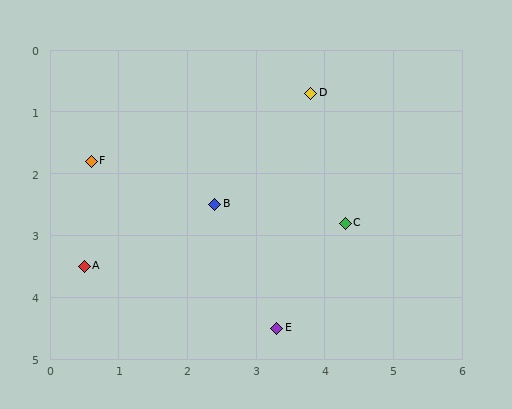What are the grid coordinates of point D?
Point D is at approximately (3.8, 0.7).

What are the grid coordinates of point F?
Point F is at approximately (0.6, 1.8).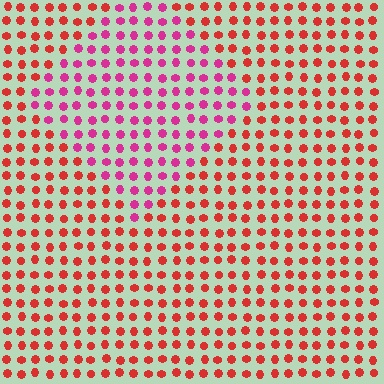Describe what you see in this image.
The image is filled with small red elements in a uniform arrangement. A diamond-shaped region is visible where the elements are tinted to a slightly different hue, forming a subtle color boundary.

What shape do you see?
I see a diamond.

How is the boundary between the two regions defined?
The boundary is defined purely by a slight shift in hue (about 37 degrees). Spacing, size, and orientation are identical on both sides.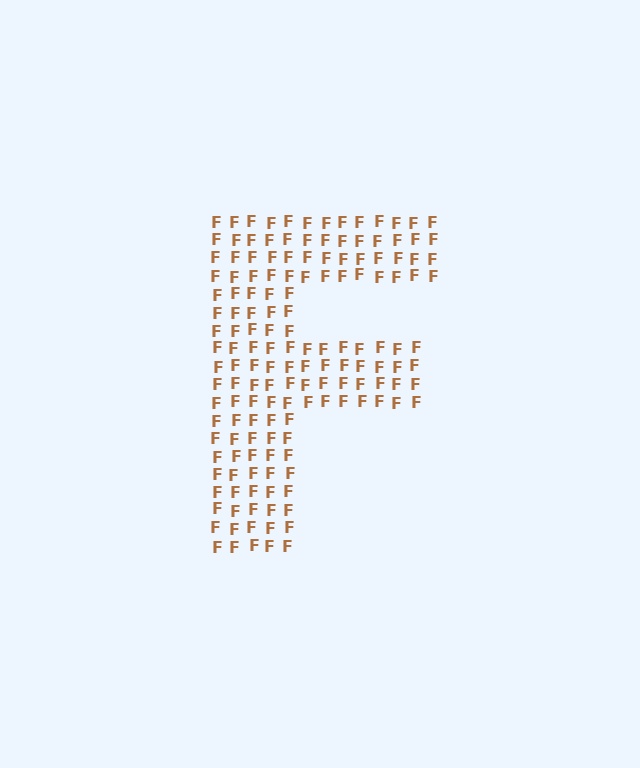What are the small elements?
The small elements are letter F's.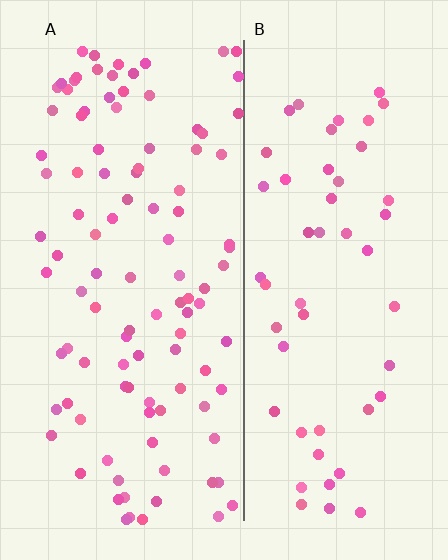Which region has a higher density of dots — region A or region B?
A (the left).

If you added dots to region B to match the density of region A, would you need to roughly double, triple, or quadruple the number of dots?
Approximately double.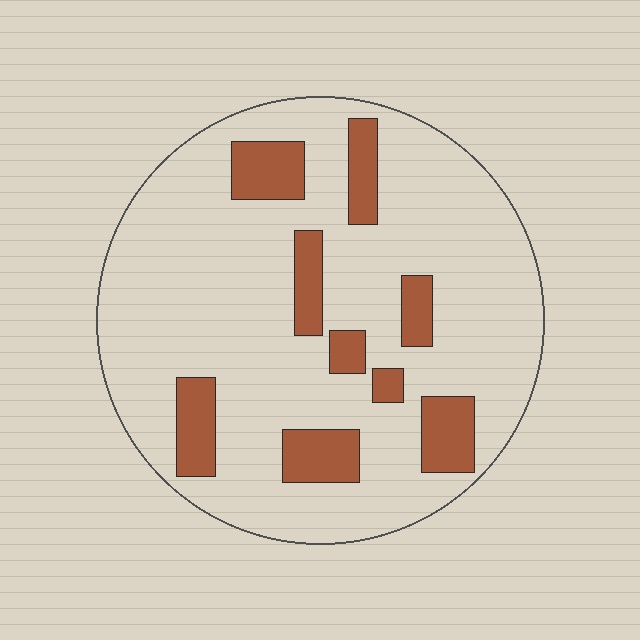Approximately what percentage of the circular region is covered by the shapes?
Approximately 20%.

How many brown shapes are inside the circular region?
9.